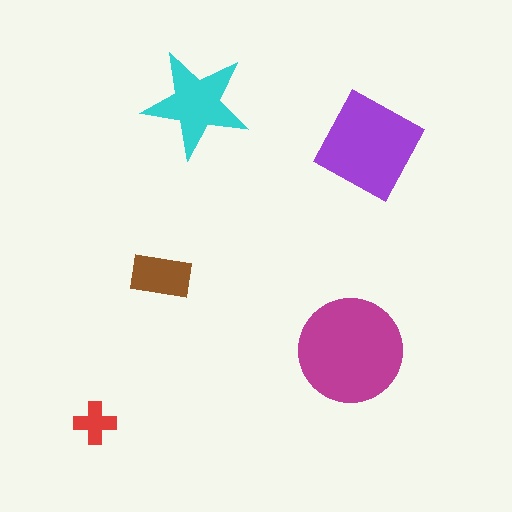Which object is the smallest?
The red cross.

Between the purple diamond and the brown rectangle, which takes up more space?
The purple diamond.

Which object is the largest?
The magenta circle.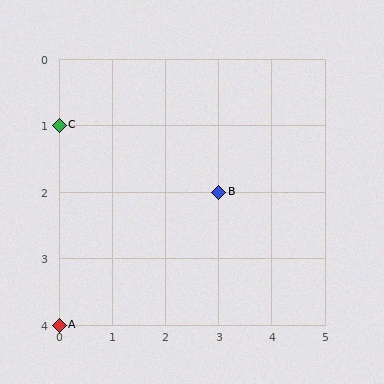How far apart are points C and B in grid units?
Points C and B are 3 columns and 1 row apart (about 3.2 grid units diagonally).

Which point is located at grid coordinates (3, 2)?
Point B is at (3, 2).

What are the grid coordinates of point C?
Point C is at grid coordinates (0, 1).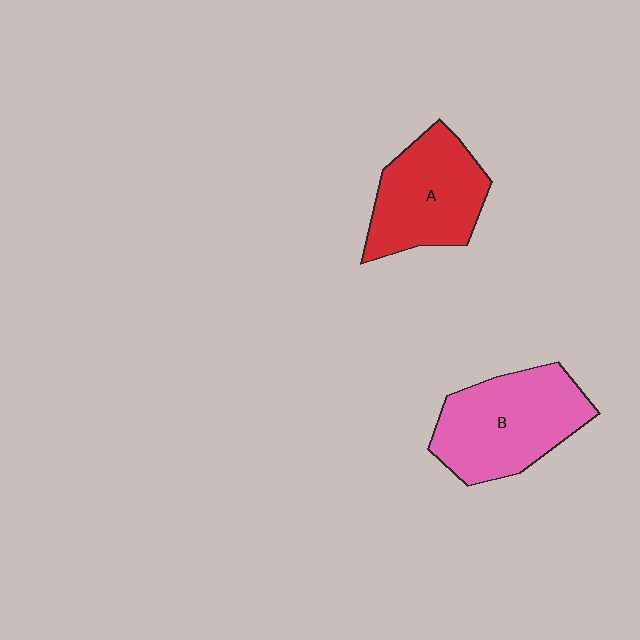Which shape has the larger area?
Shape B (pink).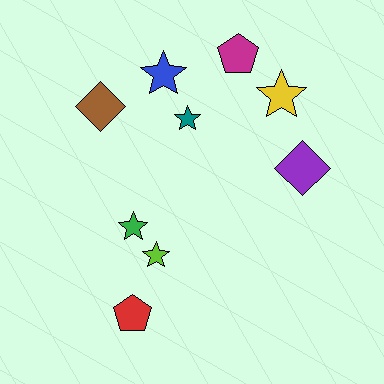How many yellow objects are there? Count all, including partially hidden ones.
There is 1 yellow object.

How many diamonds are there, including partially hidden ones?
There are 2 diamonds.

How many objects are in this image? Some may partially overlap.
There are 9 objects.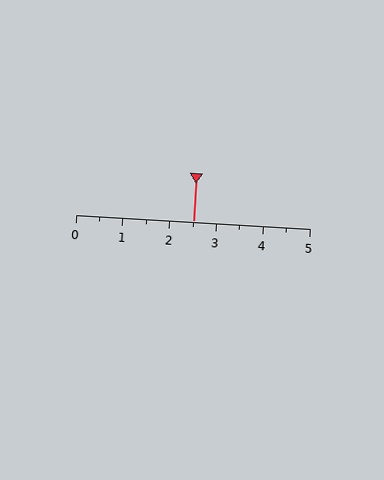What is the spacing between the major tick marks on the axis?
The major ticks are spaced 1 apart.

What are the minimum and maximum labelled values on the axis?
The axis runs from 0 to 5.